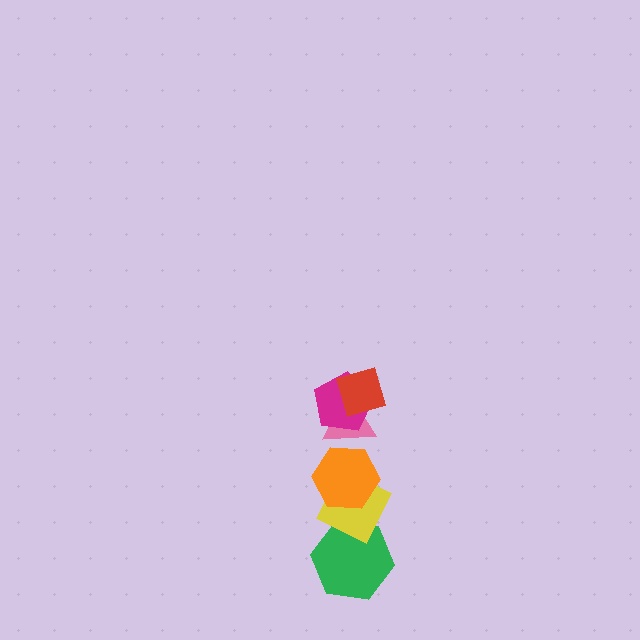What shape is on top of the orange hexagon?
The pink triangle is on top of the orange hexagon.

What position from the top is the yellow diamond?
The yellow diamond is 5th from the top.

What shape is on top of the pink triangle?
The magenta pentagon is on top of the pink triangle.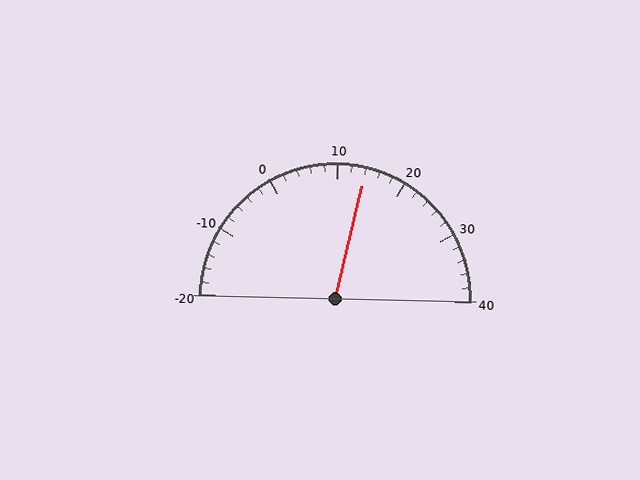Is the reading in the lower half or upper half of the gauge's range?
The reading is in the upper half of the range (-20 to 40).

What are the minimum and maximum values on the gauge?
The gauge ranges from -20 to 40.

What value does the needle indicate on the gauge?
The needle indicates approximately 14.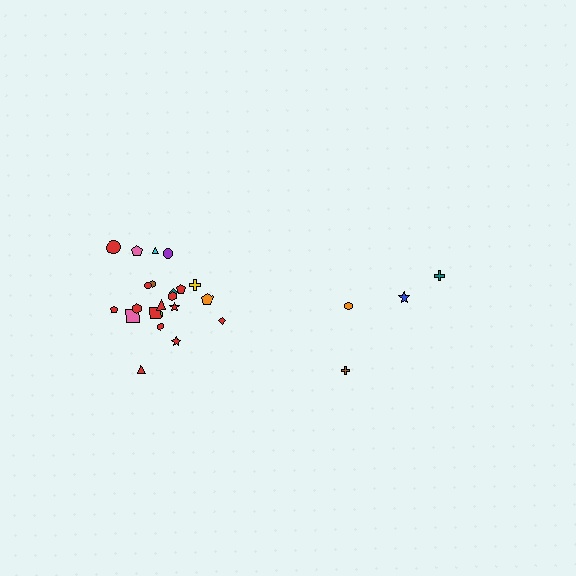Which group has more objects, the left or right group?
The left group.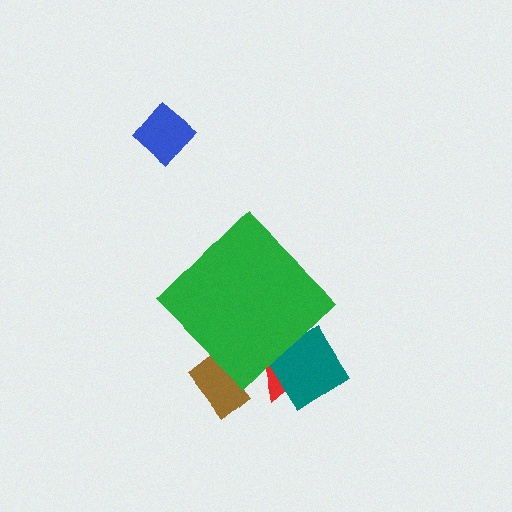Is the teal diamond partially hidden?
Yes, the teal diamond is partially hidden behind the green diamond.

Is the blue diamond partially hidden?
No, the blue diamond is fully visible.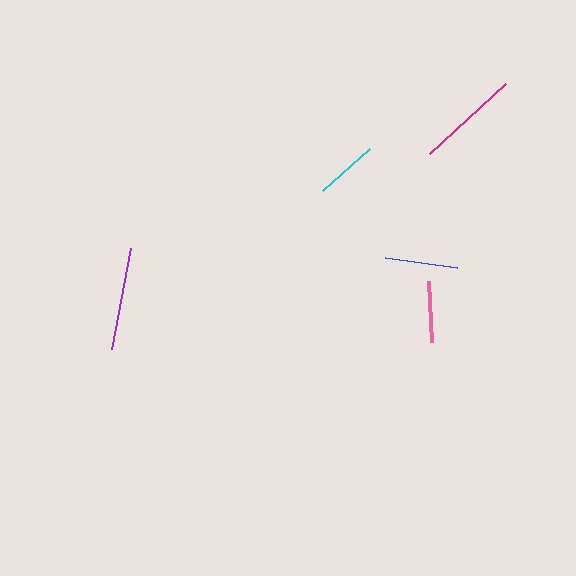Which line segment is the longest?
The magenta line is the longest at approximately 103 pixels.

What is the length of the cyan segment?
The cyan segment is approximately 63 pixels long.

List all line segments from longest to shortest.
From longest to shortest: magenta, purple, blue, cyan, pink.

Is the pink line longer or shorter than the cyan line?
The cyan line is longer than the pink line.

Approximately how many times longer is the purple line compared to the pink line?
The purple line is approximately 1.7 times the length of the pink line.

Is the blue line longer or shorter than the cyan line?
The blue line is longer than the cyan line.